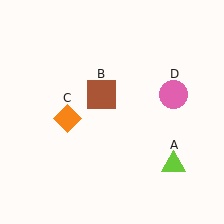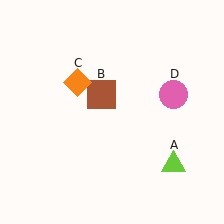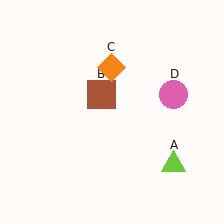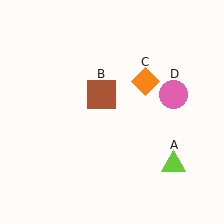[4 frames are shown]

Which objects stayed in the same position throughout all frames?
Lime triangle (object A) and brown square (object B) and pink circle (object D) remained stationary.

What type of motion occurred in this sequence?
The orange diamond (object C) rotated clockwise around the center of the scene.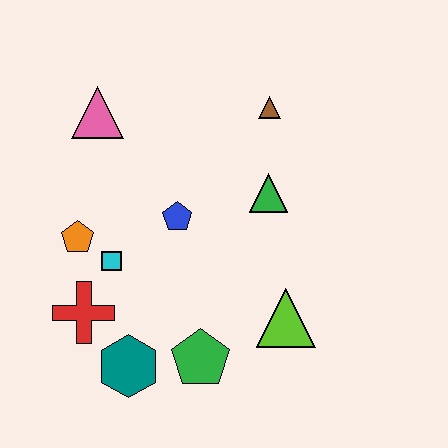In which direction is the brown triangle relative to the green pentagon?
The brown triangle is above the green pentagon.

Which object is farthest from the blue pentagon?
The teal hexagon is farthest from the blue pentagon.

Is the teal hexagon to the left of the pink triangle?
No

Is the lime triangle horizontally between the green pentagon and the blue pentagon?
No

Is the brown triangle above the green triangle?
Yes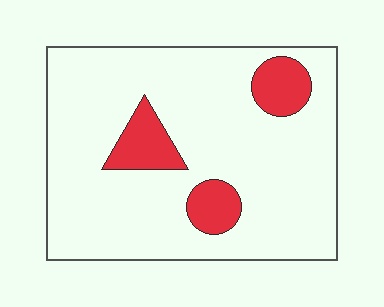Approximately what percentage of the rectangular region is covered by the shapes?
Approximately 15%.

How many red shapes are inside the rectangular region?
3.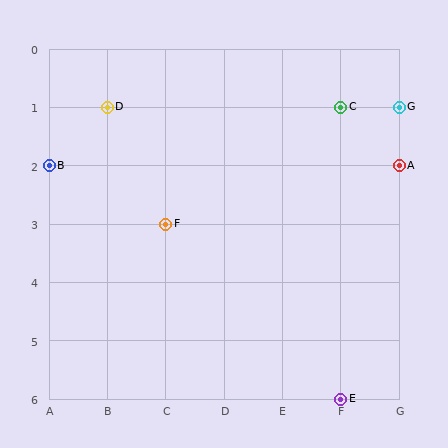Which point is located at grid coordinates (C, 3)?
Point F is at (C, 3).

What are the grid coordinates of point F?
Point F is at grid coordinates (C, 3).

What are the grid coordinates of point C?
Point C is at grid coordinates (F, 1).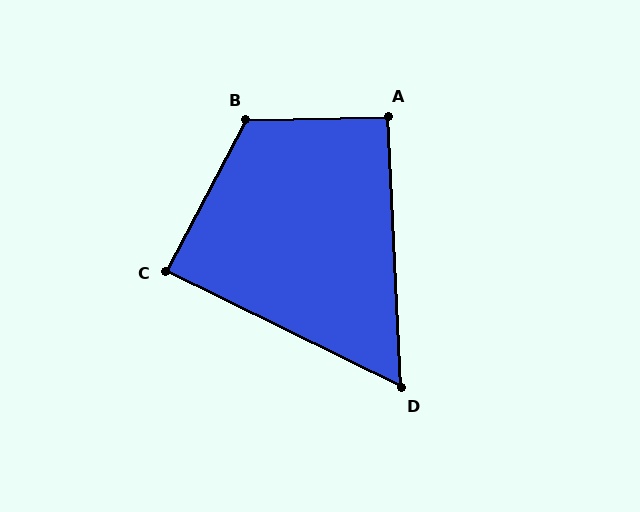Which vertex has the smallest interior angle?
D, at approximately 61 degrees.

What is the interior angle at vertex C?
Approximately 88 degrees (approximately right).